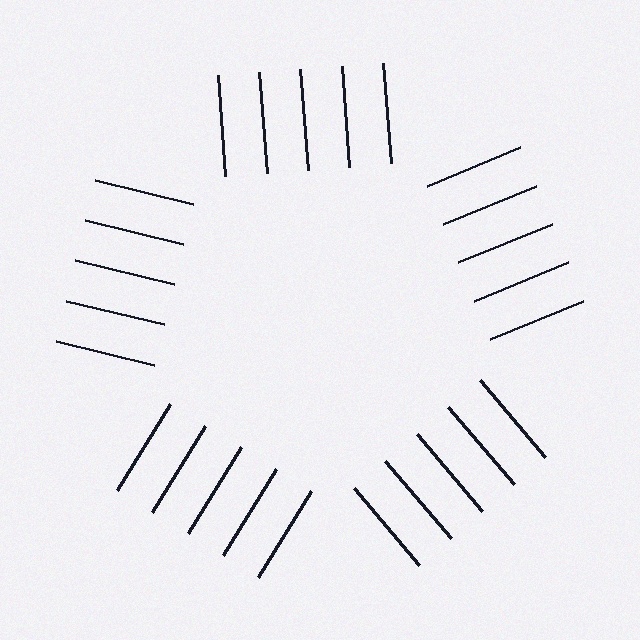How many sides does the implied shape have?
5 sides — the line-ends trace a pentagon.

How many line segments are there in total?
25 — 5 along each of the 5 edges.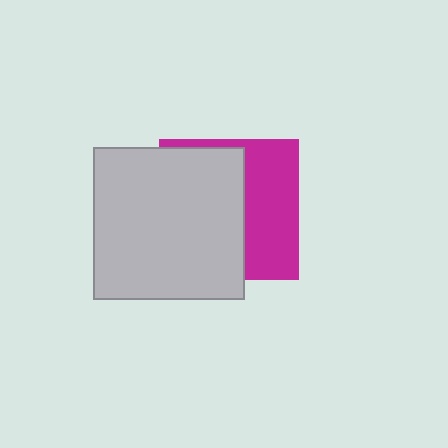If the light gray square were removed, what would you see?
You would see the complete magenta square.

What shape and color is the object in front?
The object in front is a light gray square.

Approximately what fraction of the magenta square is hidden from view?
Roughly 58% of the magenta square is hidden behind the light gray square.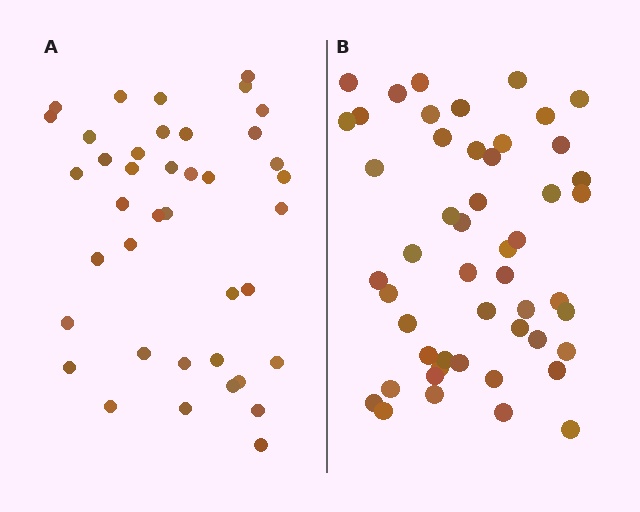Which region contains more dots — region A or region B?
Region B (the right region) has more dots.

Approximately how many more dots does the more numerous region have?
Region B has roughly 10 or so more dots than region A.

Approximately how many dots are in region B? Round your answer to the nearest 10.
About 50 dots.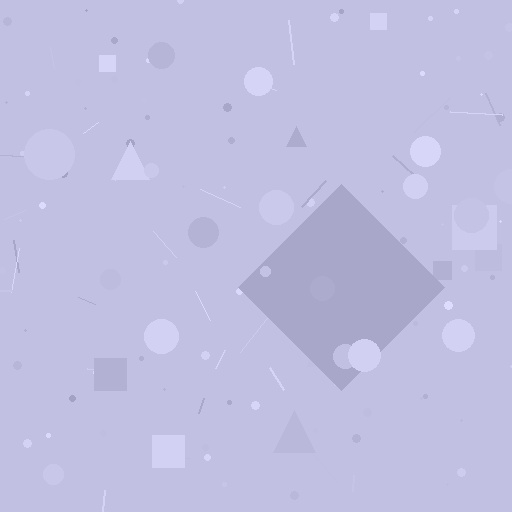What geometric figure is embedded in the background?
A diamond is embedded in the background.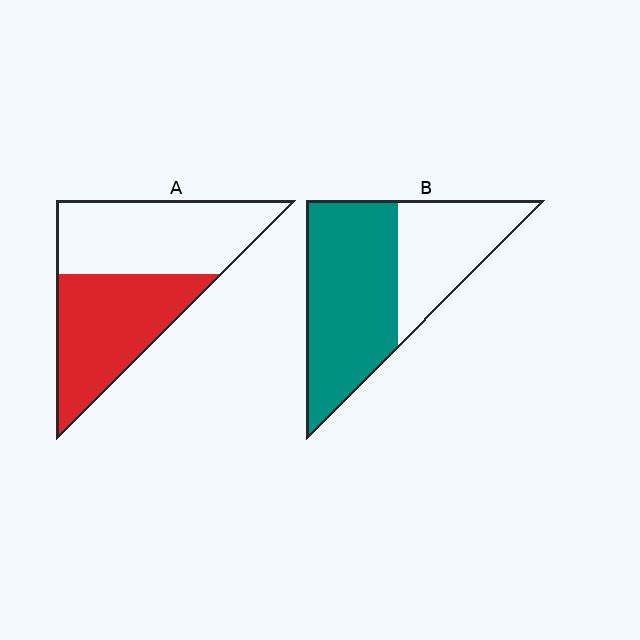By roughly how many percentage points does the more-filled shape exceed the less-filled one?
By roughly 15 percentage points (B over A).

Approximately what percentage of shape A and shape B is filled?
A is approximately 50% and B is approximately 60%.